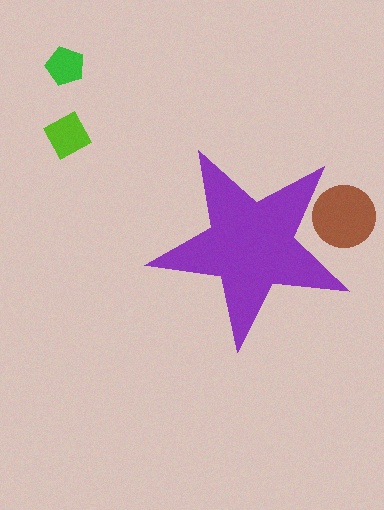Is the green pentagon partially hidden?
No, the green pentagon is fully visible.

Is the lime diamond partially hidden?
No, the lime diamond is fully visible.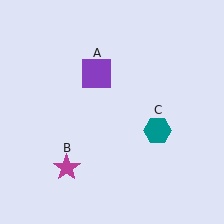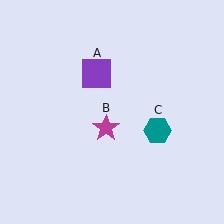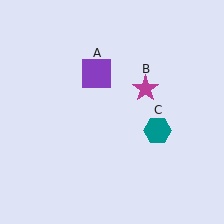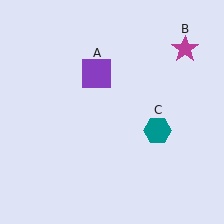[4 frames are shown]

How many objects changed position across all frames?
1 object changed position: magenta star (object B).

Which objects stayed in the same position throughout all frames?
Purple square (object A) and teal hexagon (object C) remained stationary.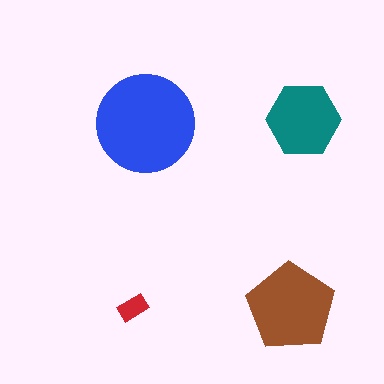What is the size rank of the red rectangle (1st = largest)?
4th.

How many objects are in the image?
There are 4 objects in the image.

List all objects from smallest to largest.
The red rectangle, the teal hexagon, the brown pentagon, the blue circle.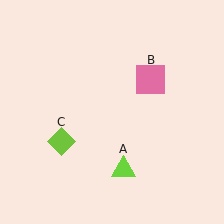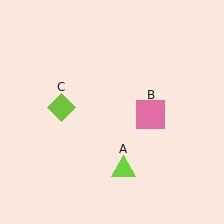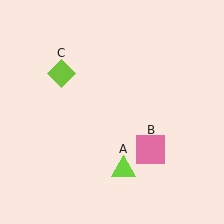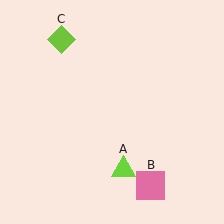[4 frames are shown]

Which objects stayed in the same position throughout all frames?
Lime triangle (object A) remained stationary.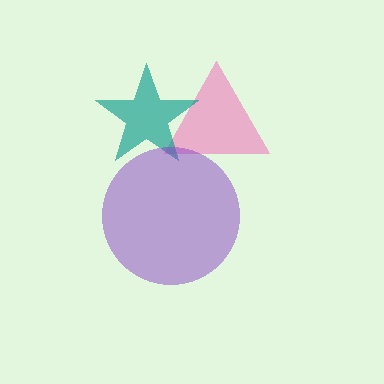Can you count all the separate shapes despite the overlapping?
Yes, there are 3 separate shapes.